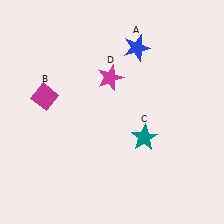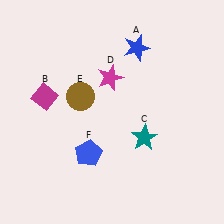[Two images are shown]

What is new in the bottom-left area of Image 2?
A blue pentagon (F) was added in the bottom-left area of Image 2.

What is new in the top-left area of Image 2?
A brown circle (E) was added in the top-left area of Image 2.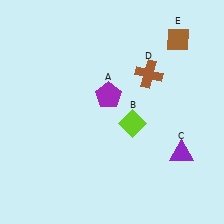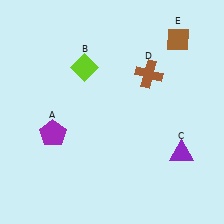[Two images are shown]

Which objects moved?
The objects that moved are: the purple pentagon (A), the lime diamond (B).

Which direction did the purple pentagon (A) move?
The purple pentagon (A) moved left.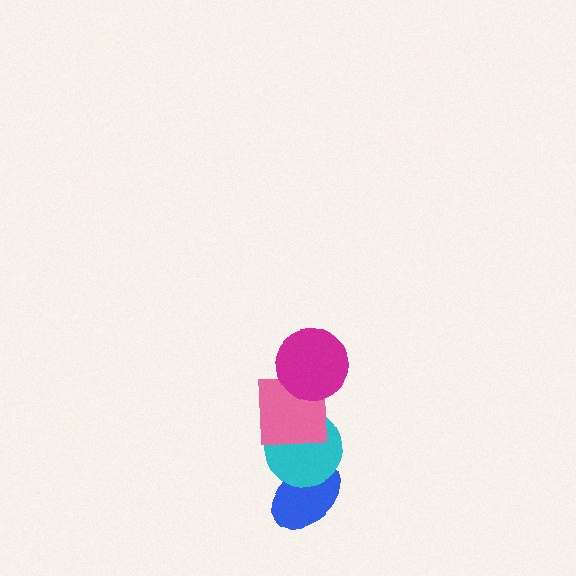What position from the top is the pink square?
The pink square is 2nd from the top.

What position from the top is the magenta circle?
The magenta circle is 1st from the top.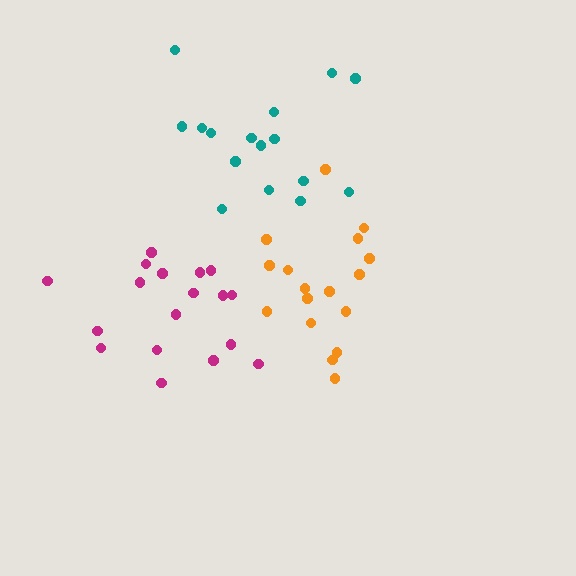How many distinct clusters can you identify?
There are 3 distinct clusters.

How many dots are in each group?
Group 1: 17 dots, Group 2: 16 dots, Group 3: 18 dots (51 total).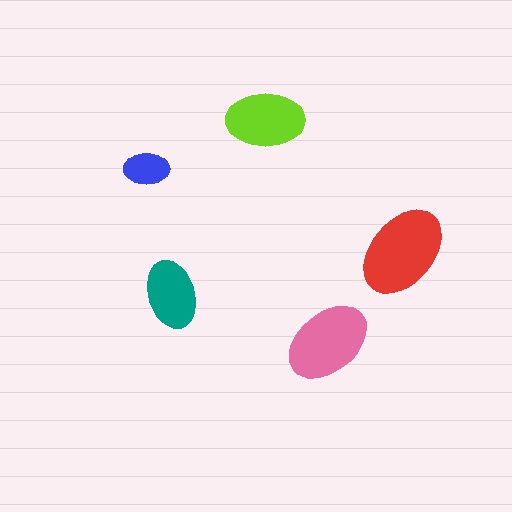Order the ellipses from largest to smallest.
the red one, the pink one, the lime one, the teal one, the blue one.